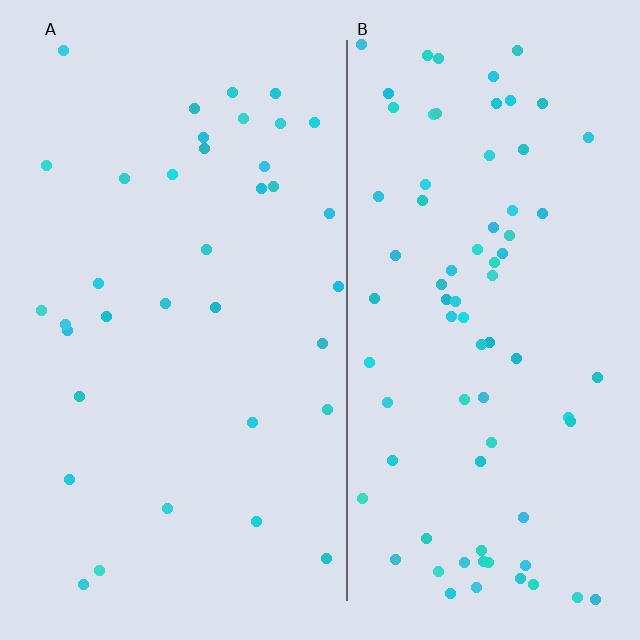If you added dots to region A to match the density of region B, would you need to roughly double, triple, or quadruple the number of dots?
Approximately double.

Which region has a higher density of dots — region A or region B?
B (the right).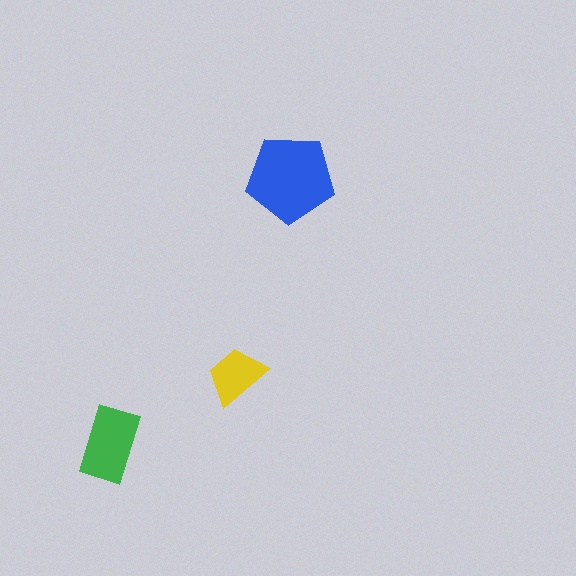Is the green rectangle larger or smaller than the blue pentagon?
Smaller.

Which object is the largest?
The blue pentagon.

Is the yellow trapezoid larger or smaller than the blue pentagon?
Smaller.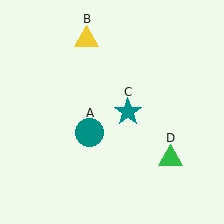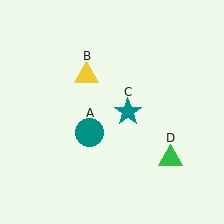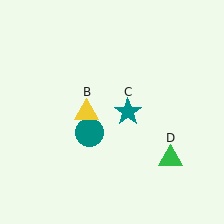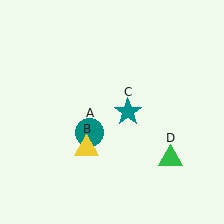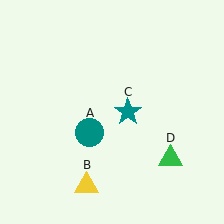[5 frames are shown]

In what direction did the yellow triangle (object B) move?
The yellow triangle (object B) moved down.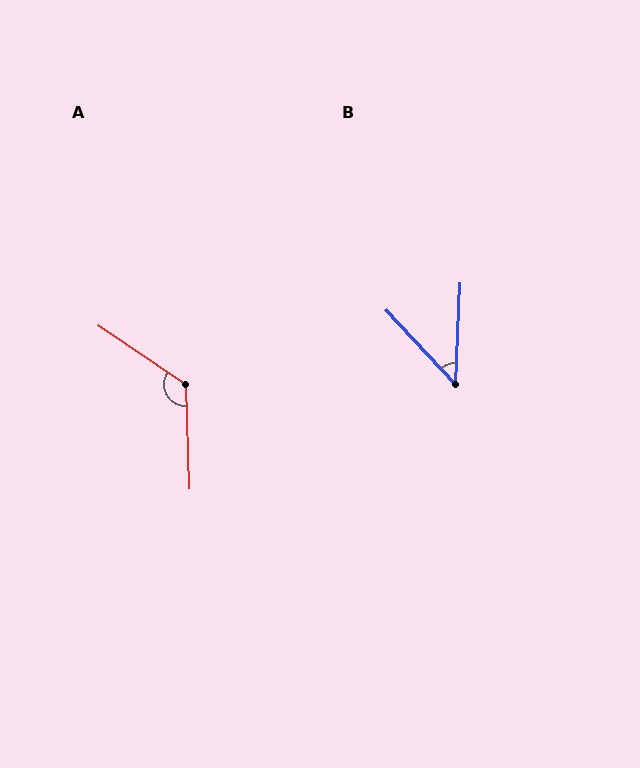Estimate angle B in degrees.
Approximately 45 degrees.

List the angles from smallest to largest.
B (45°), A (126°).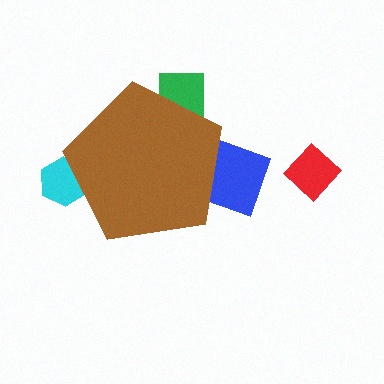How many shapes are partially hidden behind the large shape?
3 shapes are partially hidden.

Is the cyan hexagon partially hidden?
Yes, the cyan hexagon is partially hidden behind the brown pentagon.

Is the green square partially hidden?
Yes, the green square is partially hidden behind the brown pentagon.